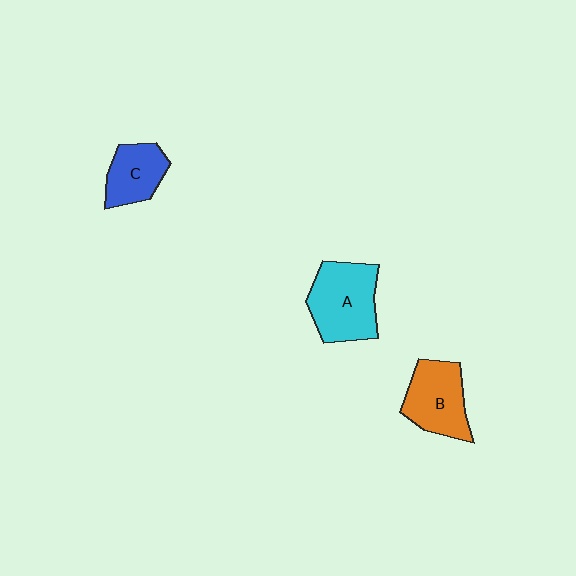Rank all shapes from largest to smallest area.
From largest to smallest: A (cyan), B (orange), C (blue).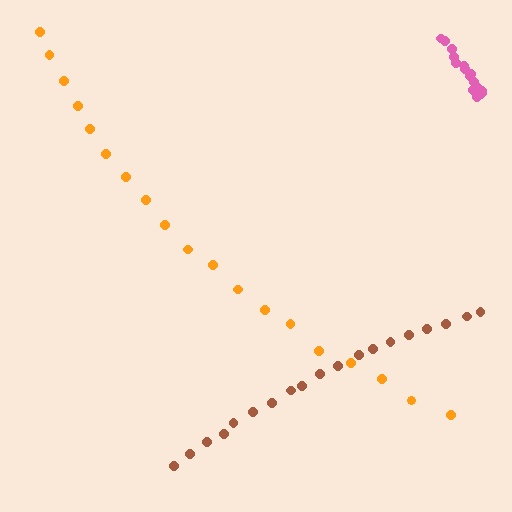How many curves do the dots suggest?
There are 3 distinct paths.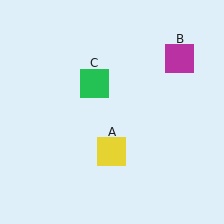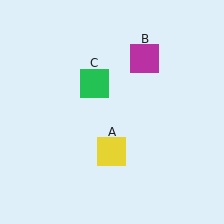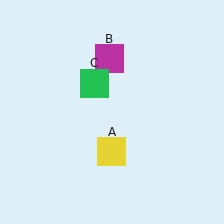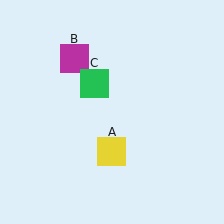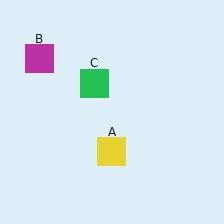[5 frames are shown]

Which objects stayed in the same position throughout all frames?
Yellow square (object A) and green square (object C) remained stationary.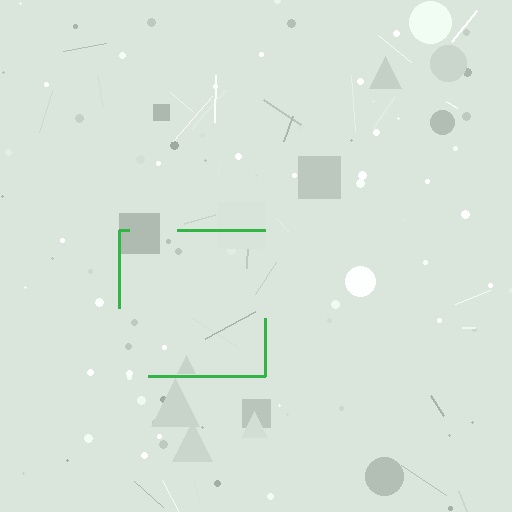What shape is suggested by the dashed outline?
The dashed outline suggests a square.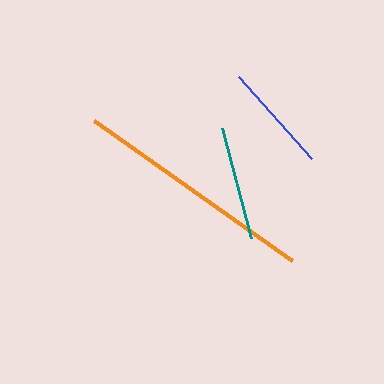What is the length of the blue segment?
The blue segment is approximately 110 pixels long.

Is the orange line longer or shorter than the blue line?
The orange line is longer than the blue line.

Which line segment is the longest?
The orange line is the longest at approximately 241 pixels.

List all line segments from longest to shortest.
From longest to shortest: orange, teal, blue.